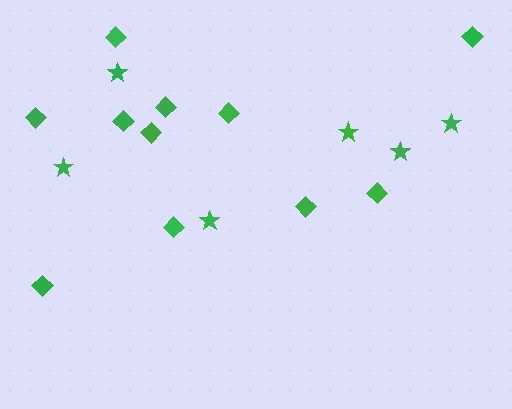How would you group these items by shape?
There are 2 groups: one group of stars (6) and one group of diamonds (11).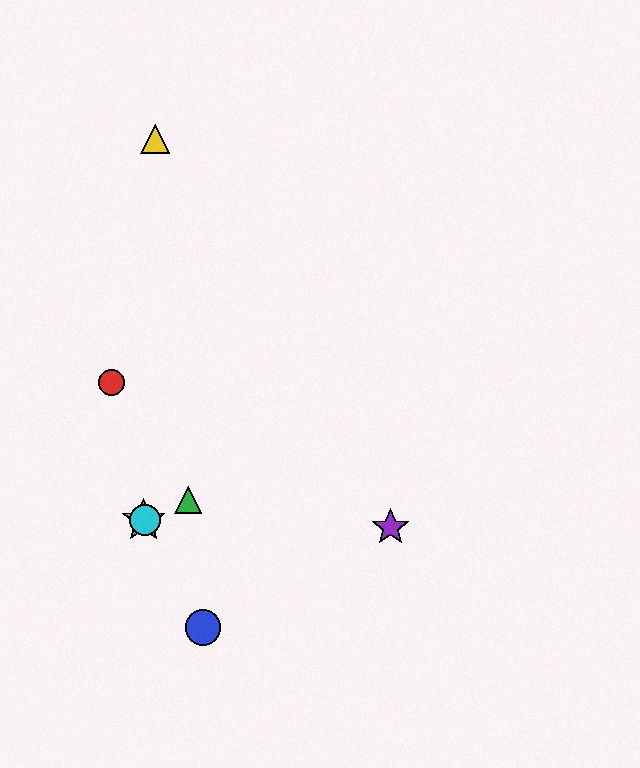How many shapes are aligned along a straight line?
3 shapes (the green triangle, the orange star, the cyan circle) are aligned along a straight line.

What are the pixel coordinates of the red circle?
The red circle is at (112, 383).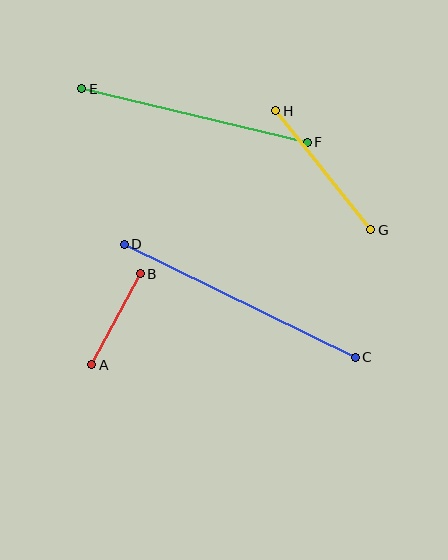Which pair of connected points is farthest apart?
Points C and D are farthest apart.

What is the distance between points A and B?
The distance is approximately 103 pixels.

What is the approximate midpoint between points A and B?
The midpoint is at approximately (116, 319) pixels.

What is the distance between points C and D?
The distance is approximately 257 pixels.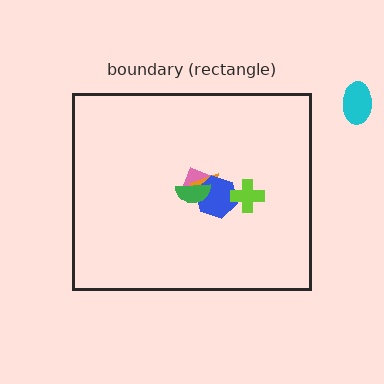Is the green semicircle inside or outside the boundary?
Inside.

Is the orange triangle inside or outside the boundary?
Inside.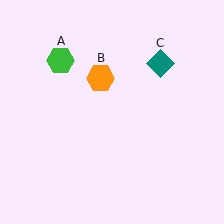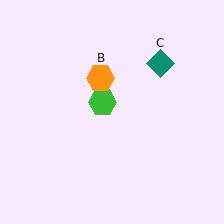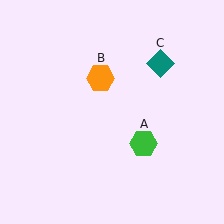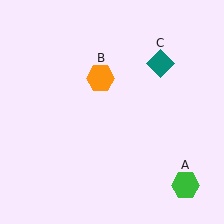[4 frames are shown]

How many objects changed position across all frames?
1 object changed position: green hexagon (object A).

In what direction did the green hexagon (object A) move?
The green hexagon (object A) moved down and to the right.